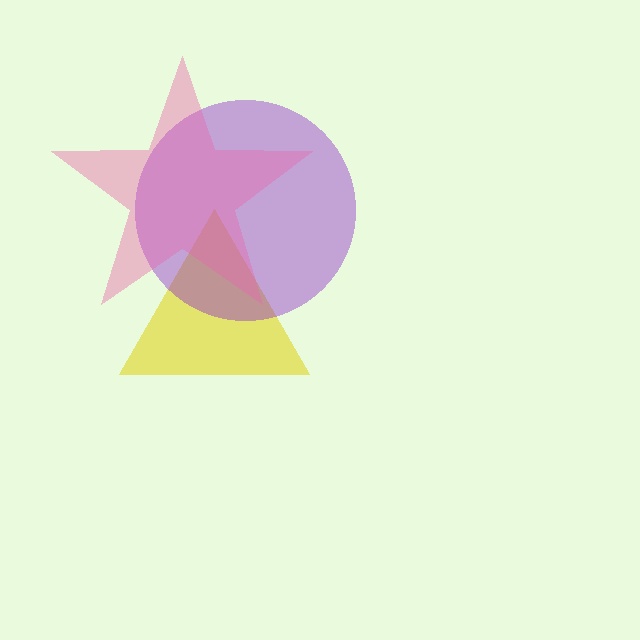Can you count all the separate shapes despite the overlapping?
Yes, there are 3 separate shapes.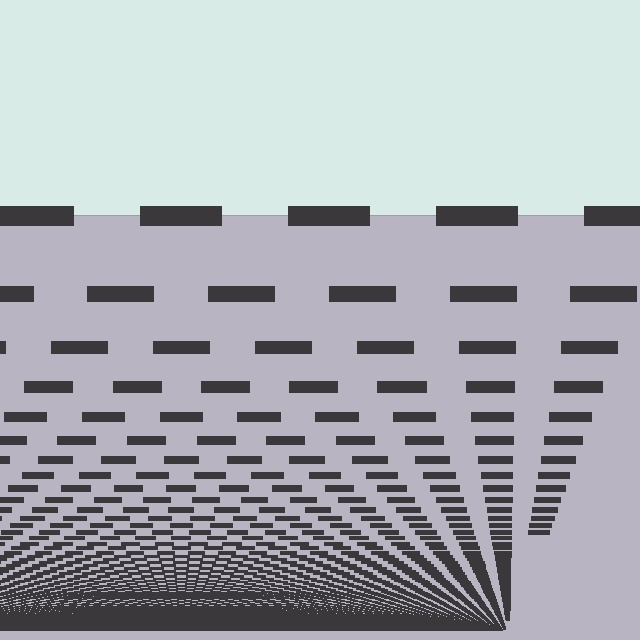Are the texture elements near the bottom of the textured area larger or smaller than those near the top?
Smaller. The gradient is inverted — elements near the bottom are smaller and denser.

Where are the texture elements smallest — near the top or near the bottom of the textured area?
Near the bottom.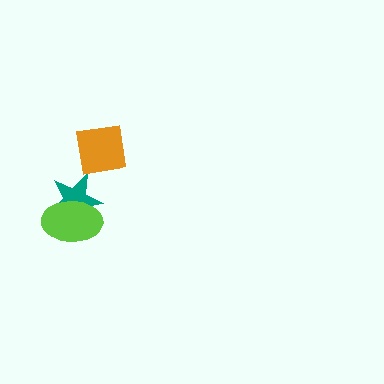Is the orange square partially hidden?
No, no other shape covers it.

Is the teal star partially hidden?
Yes, it is partially covered by another shape.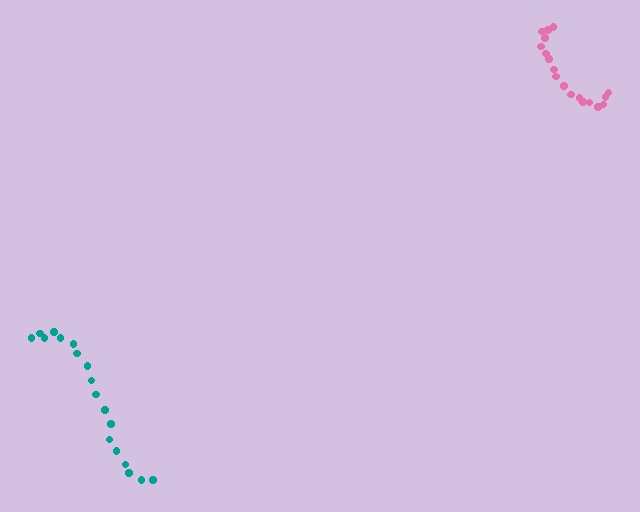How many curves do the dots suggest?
There are 2 distinct paths.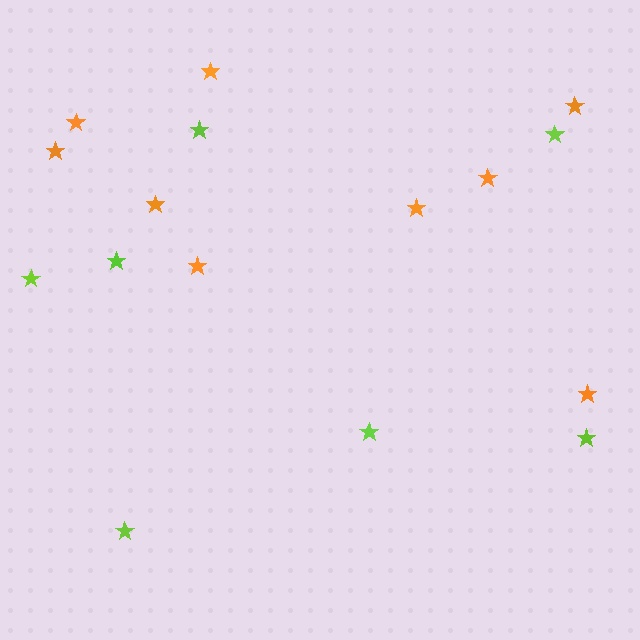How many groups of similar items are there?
There are 2 groups: one group of orange stars (9) and one group of lime stars (7).